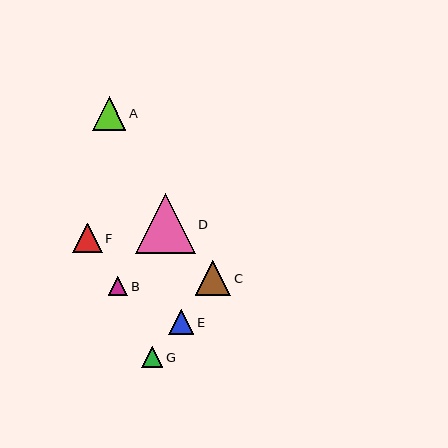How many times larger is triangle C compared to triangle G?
Triangle C is approximately 1.7 times the size of triangle G.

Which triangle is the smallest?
Triangle B is the smallest with a size of approximately 19 pixels.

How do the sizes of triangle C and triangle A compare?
Triangle C and triangle A are approximately the same size.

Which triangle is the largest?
Triangle D is the largest with a size of approximately 60 pixels.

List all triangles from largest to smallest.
From largest to smallest: D, C, A, F, E, G, B.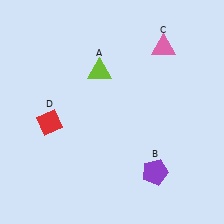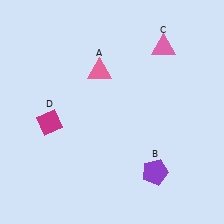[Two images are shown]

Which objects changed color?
A changed from lime to pink. D changed from red to magenta.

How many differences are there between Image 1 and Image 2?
There are 2 differences between the two images.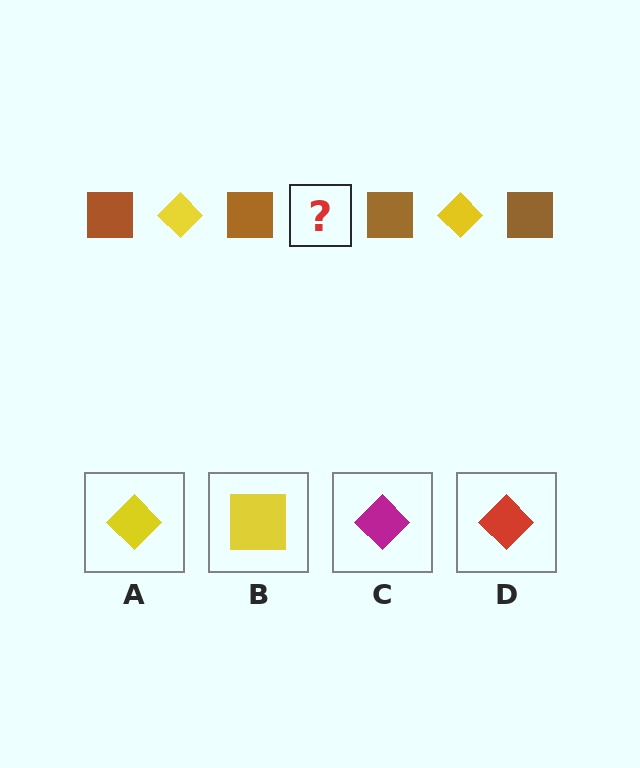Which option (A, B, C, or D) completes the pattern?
A.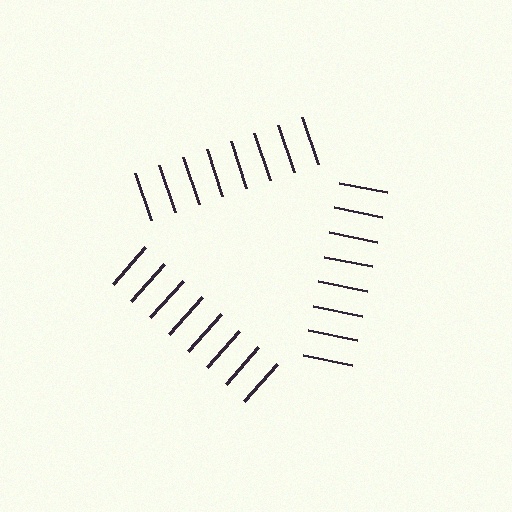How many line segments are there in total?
24 — 8 along each of the 3 edges.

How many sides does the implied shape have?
3 sides — the line-ends trace a triangle.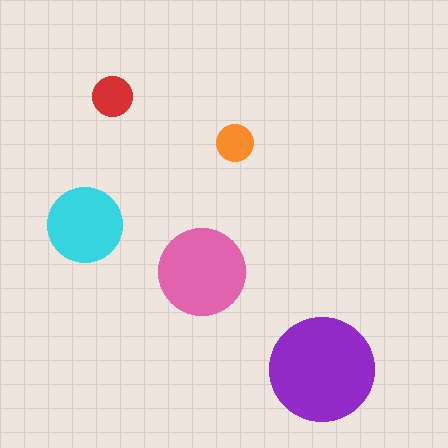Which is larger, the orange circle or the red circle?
The red one.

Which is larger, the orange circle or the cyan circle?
The cyan one.